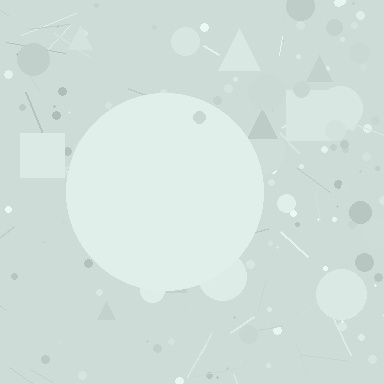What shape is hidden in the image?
A circle is hidden in the image.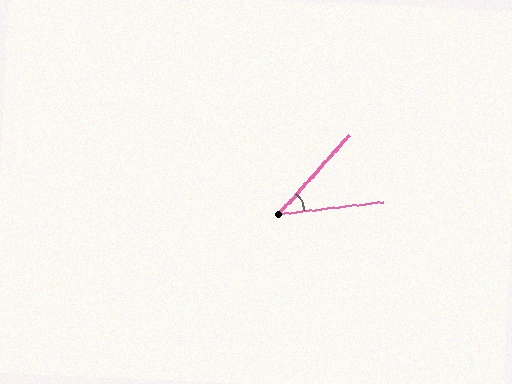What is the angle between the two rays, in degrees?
Approximately 41 degrees.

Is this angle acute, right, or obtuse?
It is acute.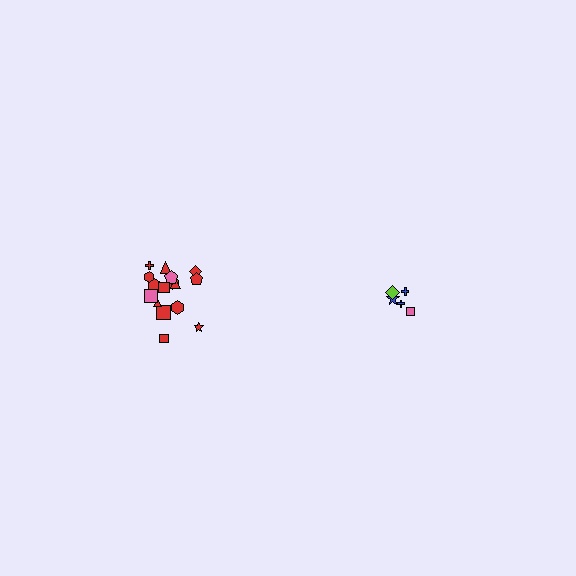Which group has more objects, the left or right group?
The left group.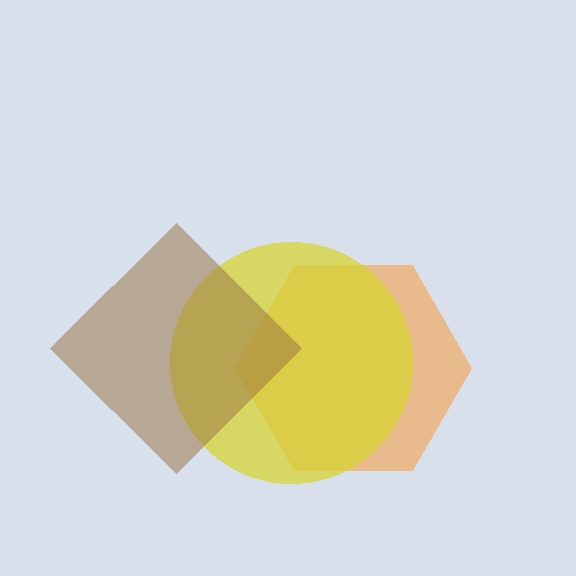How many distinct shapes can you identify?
There are 3 distinct shapes: an orange hexagon, a yellow circle, a brown diamond.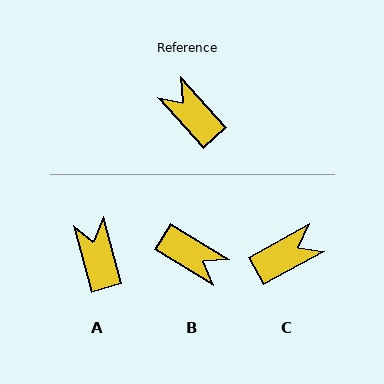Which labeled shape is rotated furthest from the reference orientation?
B, about 164 degrees away.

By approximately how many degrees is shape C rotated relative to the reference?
Approximately 103 degrees clockwise.